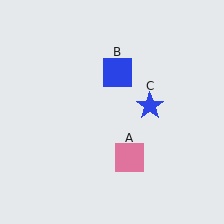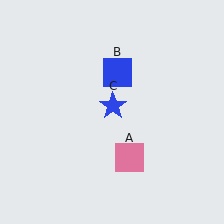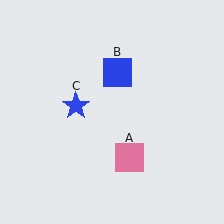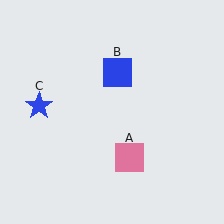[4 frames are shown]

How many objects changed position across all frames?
1 object changed position: blue star (object C).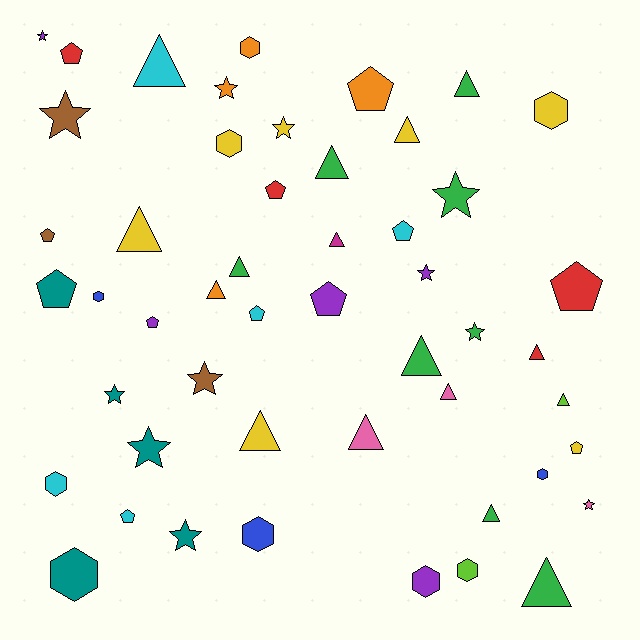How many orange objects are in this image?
There are 4 orange objects.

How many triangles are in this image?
There are 16 triangles.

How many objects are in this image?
There are 50 objects.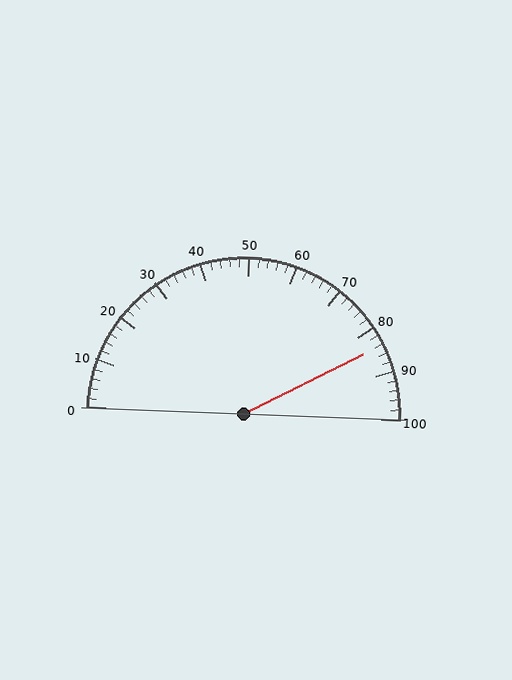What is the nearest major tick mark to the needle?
The nearest major tick mark is 80.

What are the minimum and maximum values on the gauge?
The gauge ranges from 0 to 100.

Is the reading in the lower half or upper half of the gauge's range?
The reading is in the upper half of the range (0 to 100).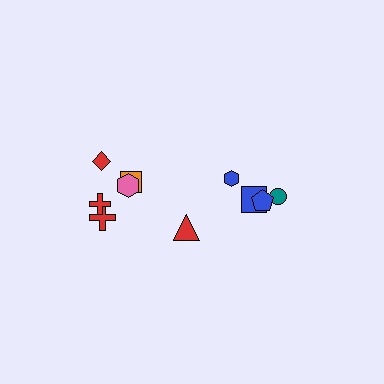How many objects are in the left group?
There are 6 objects.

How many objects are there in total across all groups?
There are 10 objects.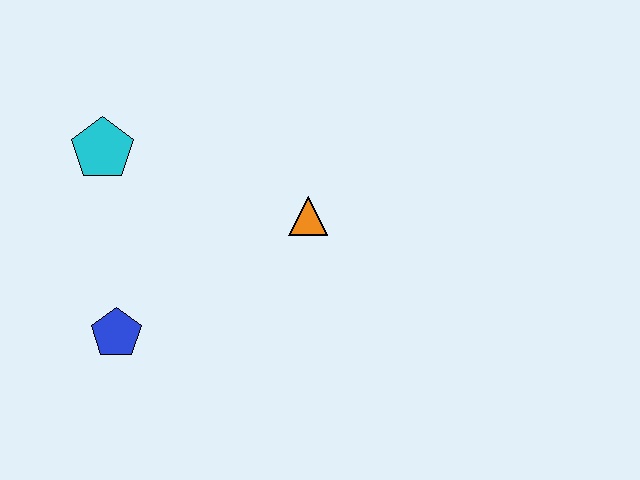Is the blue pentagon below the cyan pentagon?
Yes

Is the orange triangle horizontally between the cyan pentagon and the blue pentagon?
No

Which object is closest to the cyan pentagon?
The blue pentagon is closest to the cyan pentagon.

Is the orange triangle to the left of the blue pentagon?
No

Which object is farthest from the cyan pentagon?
The orange triangle is farthest from the cyan pentagon.